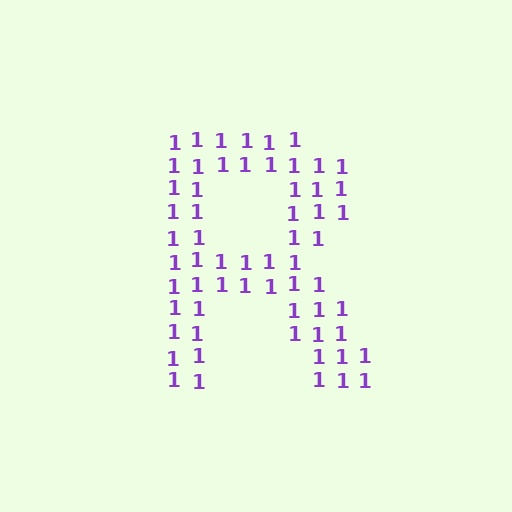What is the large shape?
The large shape is the letter R.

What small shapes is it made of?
It is made of small digit 1's.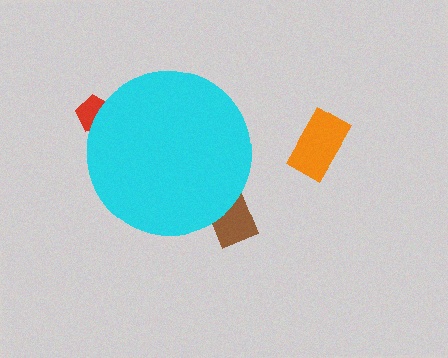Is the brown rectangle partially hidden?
Yes, the brown rectangle is partially hidden behind the cyan circle.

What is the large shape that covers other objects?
A cyan circle.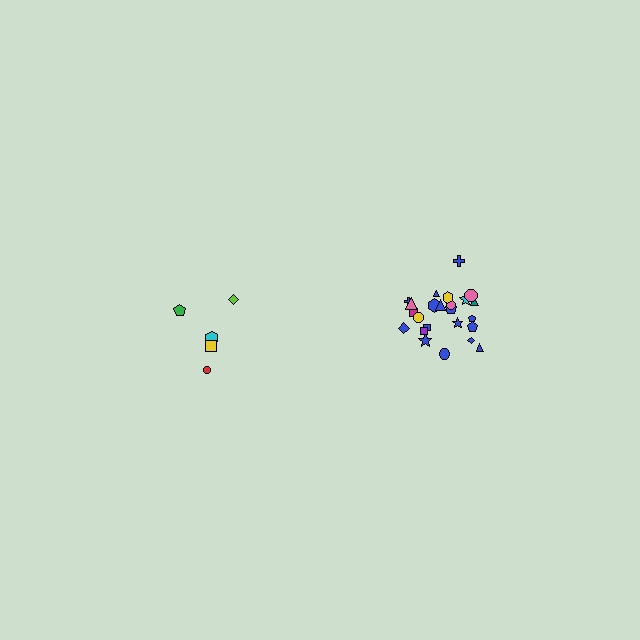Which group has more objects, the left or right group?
The right group.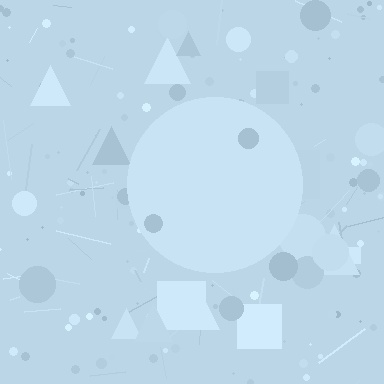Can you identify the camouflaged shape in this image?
The camouflaged shape is a circle.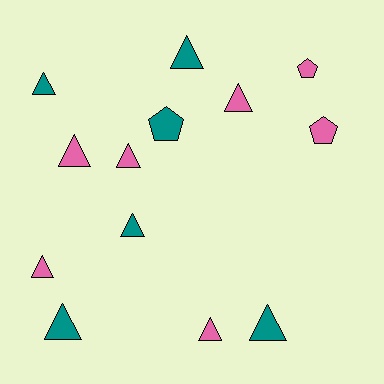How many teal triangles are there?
There are 5 teal triangles.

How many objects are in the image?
There are 13 objects.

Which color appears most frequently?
Pink, with 7 objects.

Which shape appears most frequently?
Triangle, with 10 objects.